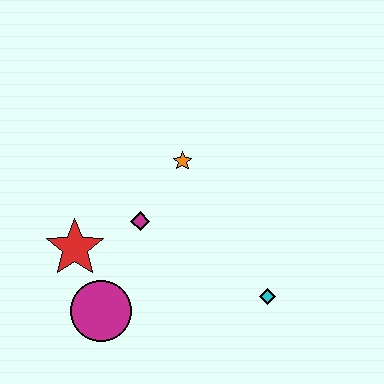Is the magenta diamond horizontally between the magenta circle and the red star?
No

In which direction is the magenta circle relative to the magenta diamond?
The magenta circle is below the magenta diamond.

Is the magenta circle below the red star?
Yes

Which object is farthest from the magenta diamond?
The cyan diamond is farthest from the magenta diamond.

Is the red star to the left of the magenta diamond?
Yes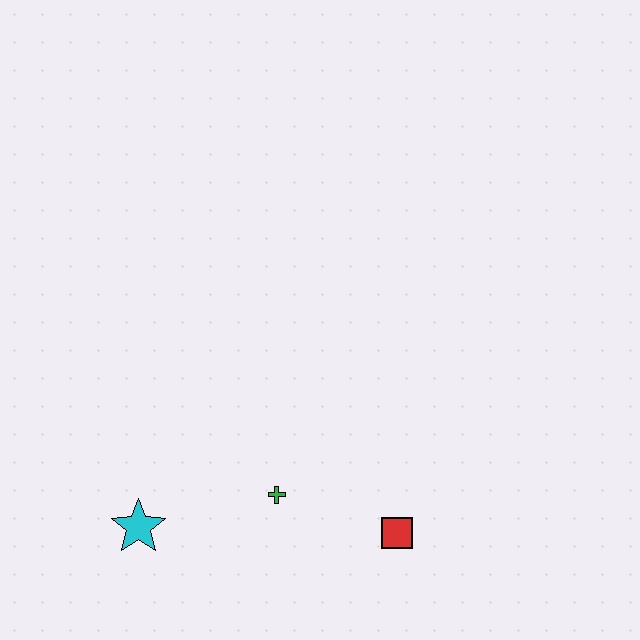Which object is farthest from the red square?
The cyan star is farthest from the red square.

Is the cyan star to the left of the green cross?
Yes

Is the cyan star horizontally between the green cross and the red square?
No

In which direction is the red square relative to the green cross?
The red square is to the right of the green cross.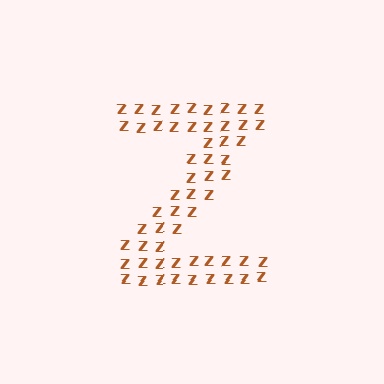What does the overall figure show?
The overall figure shows the letter Z.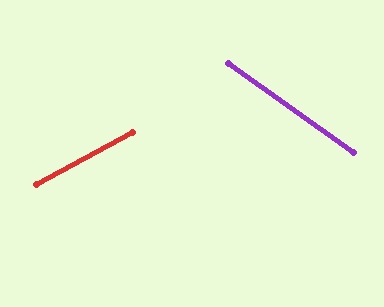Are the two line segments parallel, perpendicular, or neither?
Neither parallel nor perpendicular — they differ by about 64°.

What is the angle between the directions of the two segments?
Approximately 64 degrees.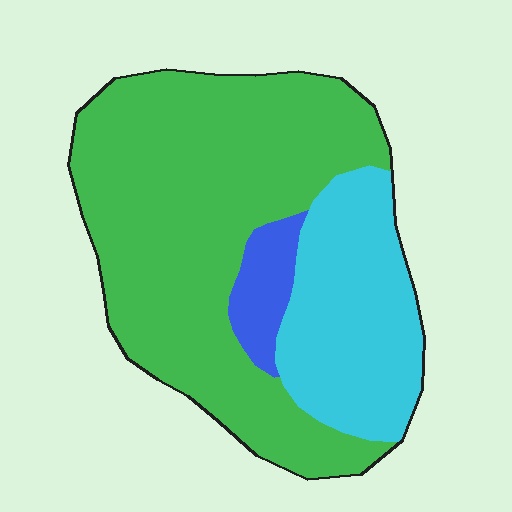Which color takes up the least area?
Blue, at roughly 5%.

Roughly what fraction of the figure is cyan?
Cyan takes up about one quarter (1/4) of the figure.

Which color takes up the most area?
Green, at roughly 65%.